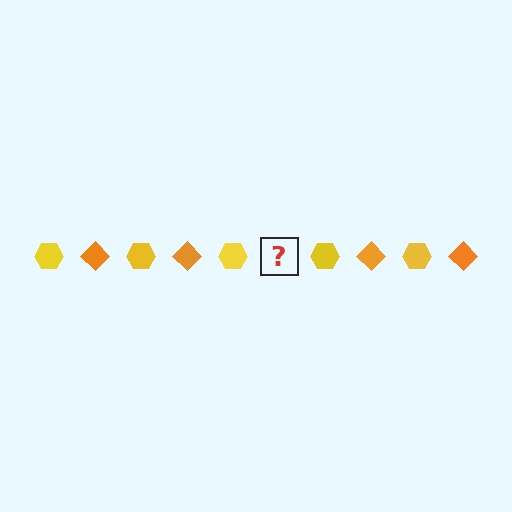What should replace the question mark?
The question mark should be replaced with an orange diamond.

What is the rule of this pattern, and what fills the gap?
The rule is that the pattern alternates between yellow hexagon and orange diamond. The gap should be filled with an orange diamond.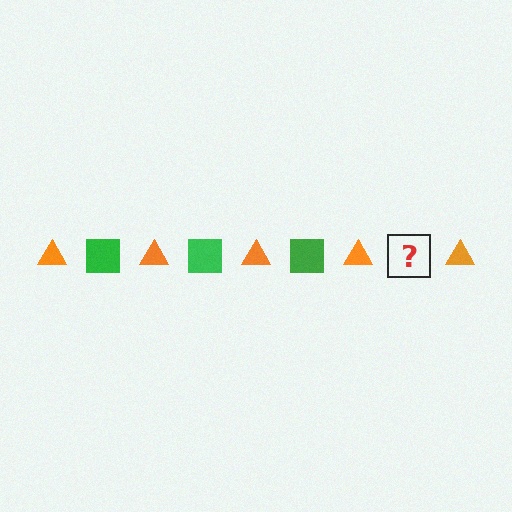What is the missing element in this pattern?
The missing element is a green square.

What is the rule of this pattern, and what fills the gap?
The rule is that the pattern alternates between orange triangle and green square. The gap should be filled with a green square.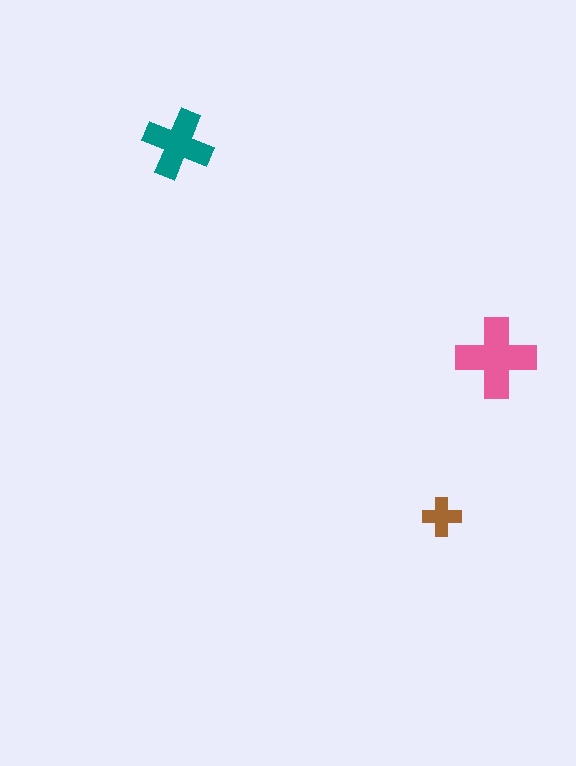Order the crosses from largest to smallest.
the pink one, the teal one, the brown one.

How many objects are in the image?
There are 3 objects in the image.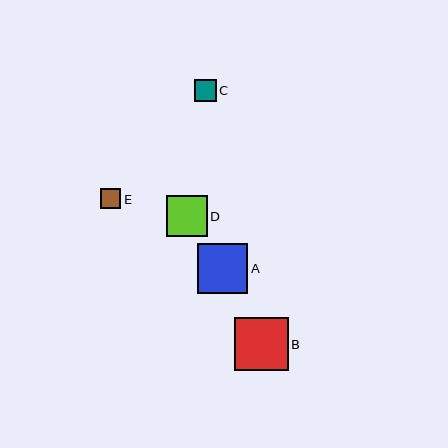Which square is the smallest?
Square E is the smallest with a size of approximately 20 pixels.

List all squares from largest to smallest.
From largest to smallest: B, A, D, C, E.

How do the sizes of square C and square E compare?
Square C and square E are approximately the same size.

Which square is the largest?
Square B is the largest with a size of approximately 54 pixels.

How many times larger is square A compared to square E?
Square A is approximately 2.5 times the size of square E.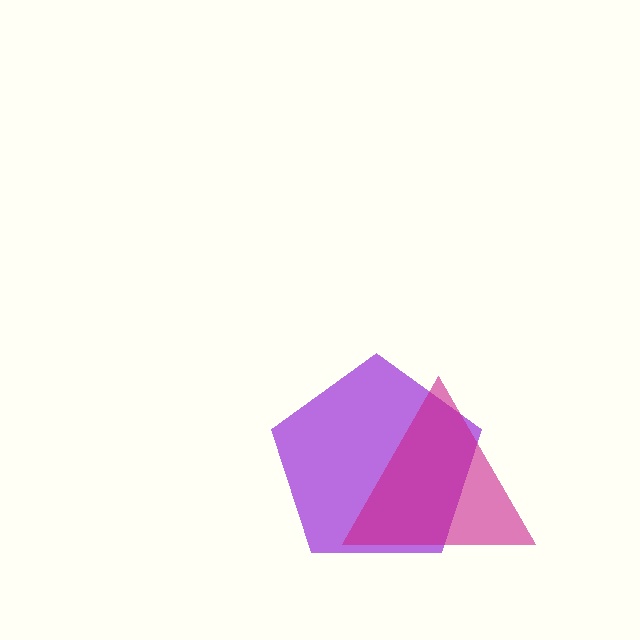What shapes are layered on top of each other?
The layered shapes are: a purple pentagon, a magenta triangle.